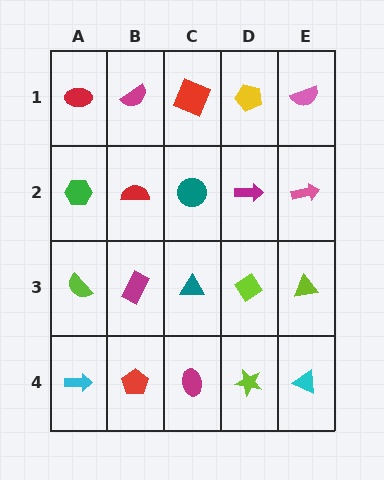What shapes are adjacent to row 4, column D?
A lime diamond (row 3, column D), a magenta ellipse (row 4, column C), a cyan triangle (row 4, column E).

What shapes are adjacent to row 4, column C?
A teal triangle (row 3, column C), a red pentagon (row 4, column B), a lime star (row 4, column D).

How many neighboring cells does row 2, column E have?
3.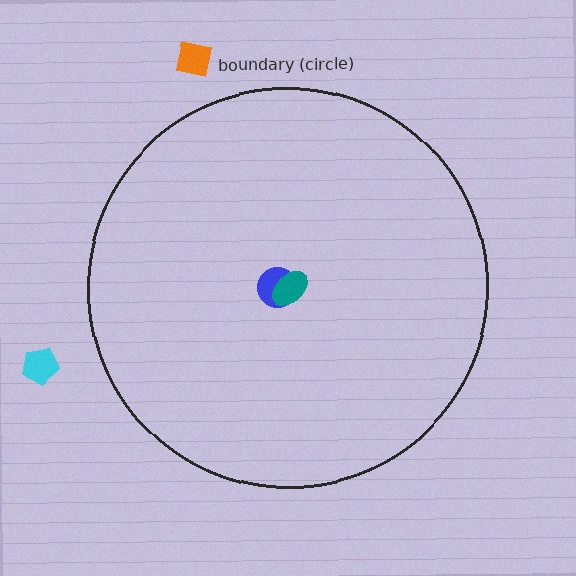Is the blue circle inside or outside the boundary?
Inside.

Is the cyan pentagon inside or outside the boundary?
Outside.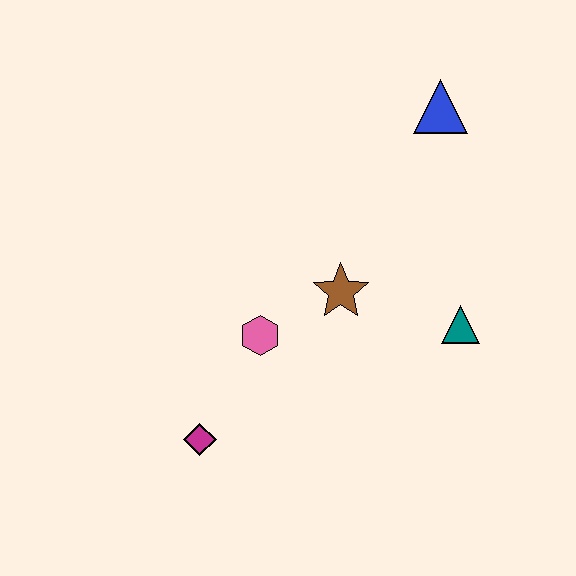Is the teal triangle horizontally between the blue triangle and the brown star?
No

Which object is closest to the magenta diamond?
The pink hexagon is closest to the magenta diamond.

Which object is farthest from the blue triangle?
The magenta diamond is farthest from the blue triangle.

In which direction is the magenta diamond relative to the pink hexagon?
The magenta diamond is below the pink hexagon.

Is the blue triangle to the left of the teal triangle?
Yes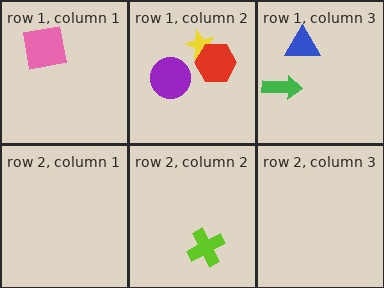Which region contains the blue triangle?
The row 1, column 3 region.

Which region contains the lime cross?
The row 2, column 2 region.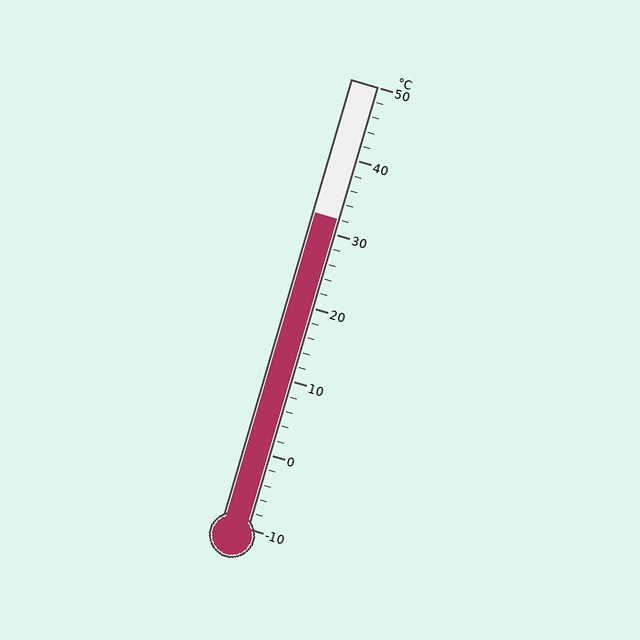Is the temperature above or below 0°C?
The temperature is above 0°C.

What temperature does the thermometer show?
The thermometer shows approximately 32°C.